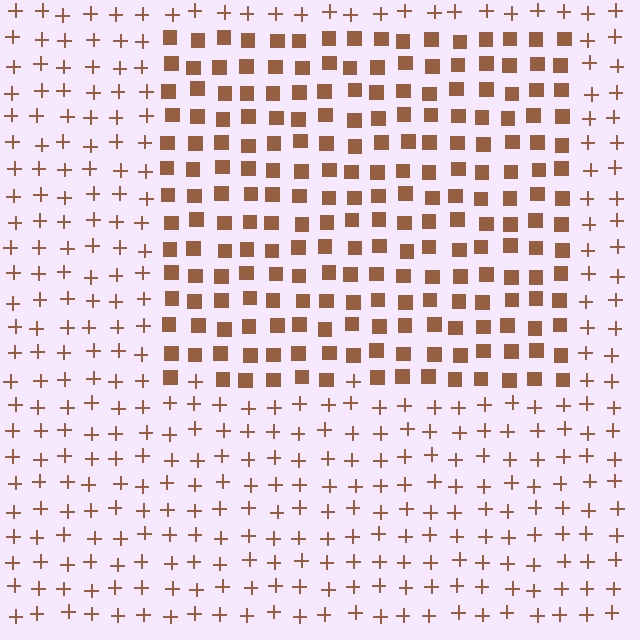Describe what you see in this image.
The image is filled with small brown elements arranged in a uniform grid. A rectangle-shaped region contains squares, while the surrounding area contains plus signs. The boundary is defined purely by the change in element shape.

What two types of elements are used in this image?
The image uses squares inside the rectangle region and plus signs outside it.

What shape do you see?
I see a rectangle.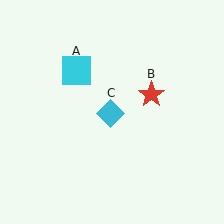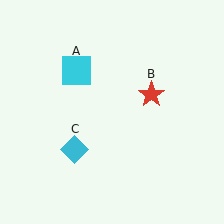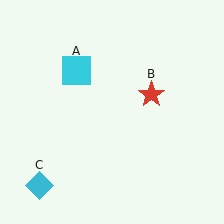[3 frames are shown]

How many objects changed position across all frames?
1 object changed position: cyan diamond (object C).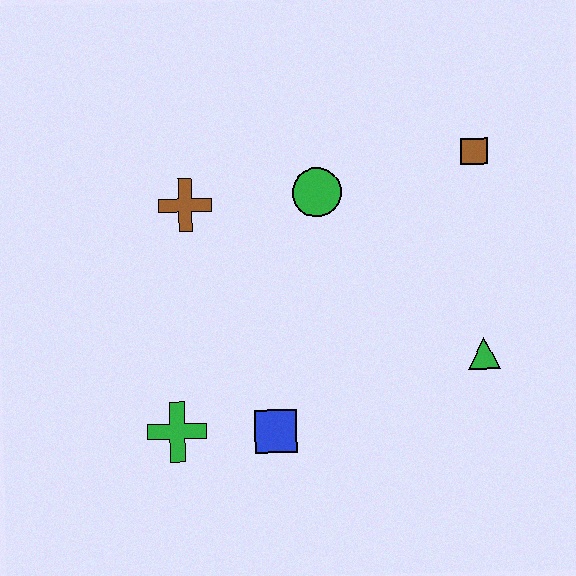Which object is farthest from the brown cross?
The green triangle is farthest from the brown cross.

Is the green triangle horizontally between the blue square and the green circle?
No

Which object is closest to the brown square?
The green circle is closest to the brown square.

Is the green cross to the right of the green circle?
No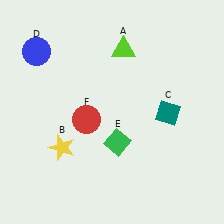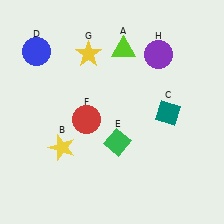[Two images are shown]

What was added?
A yellow star (G), a purple circle (H) were added in Image 2.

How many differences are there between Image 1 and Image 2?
There are 2 differences between the two images.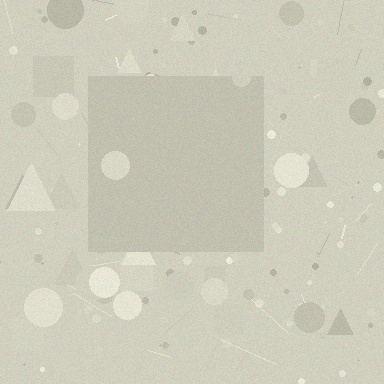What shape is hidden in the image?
A square is hidden in the image.